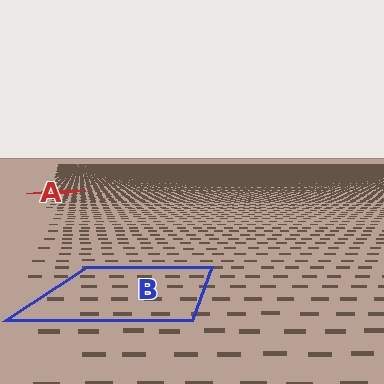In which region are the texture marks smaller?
The texture marks are smaller in region A, because it is farther away.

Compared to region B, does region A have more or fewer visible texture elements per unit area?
Region A has more texture elements per unit area — they are packed more densely because it is farther away.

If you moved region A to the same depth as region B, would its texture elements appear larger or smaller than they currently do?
They would appear larger. At a closer depth, the same texture elements are projected at a bigger on-screen size.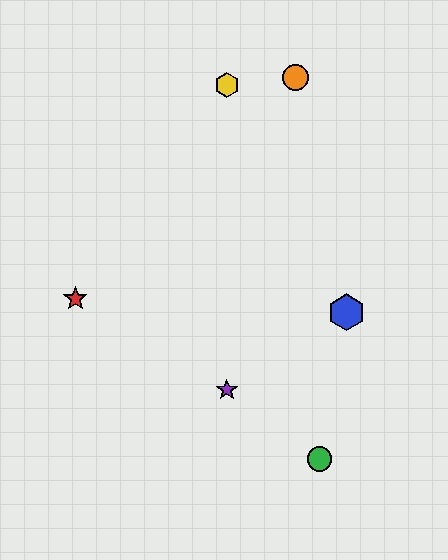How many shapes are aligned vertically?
2 shapes (the yellow hexagon, the purple star) are aligned vertically.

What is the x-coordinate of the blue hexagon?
The blue hexagon is at x≈347.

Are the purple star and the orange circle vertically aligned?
No, the purple star is at x≈227 and the orange circle is at x≈296.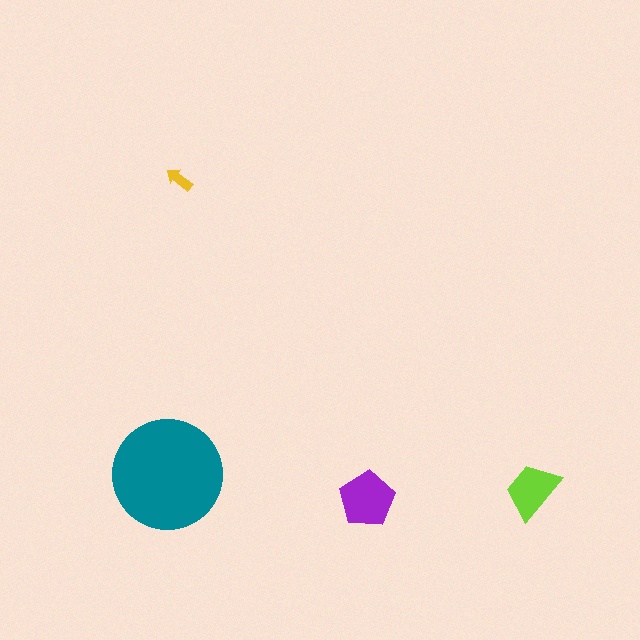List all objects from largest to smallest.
The teal circle, the purple pentagon, the lime trapezoid, the yellow arrow.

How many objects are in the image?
There are 4 objects in the image.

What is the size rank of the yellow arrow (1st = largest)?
4th.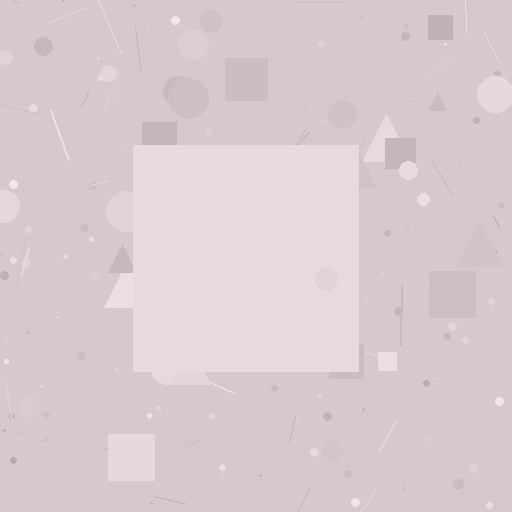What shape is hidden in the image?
A square is hidden in the image.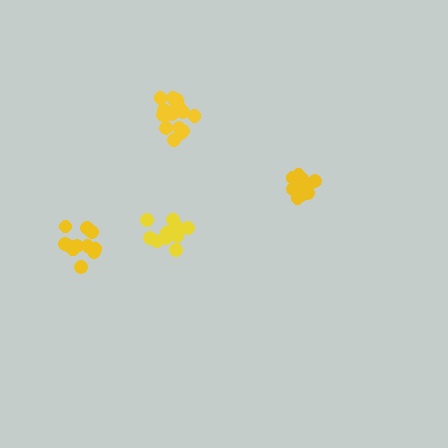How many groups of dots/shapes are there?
There are 4 groups.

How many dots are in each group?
Group 1: 11 dots, Group 2: 14 dots, Group 3: 15 dots, Group 4: 16 dots (56 total).